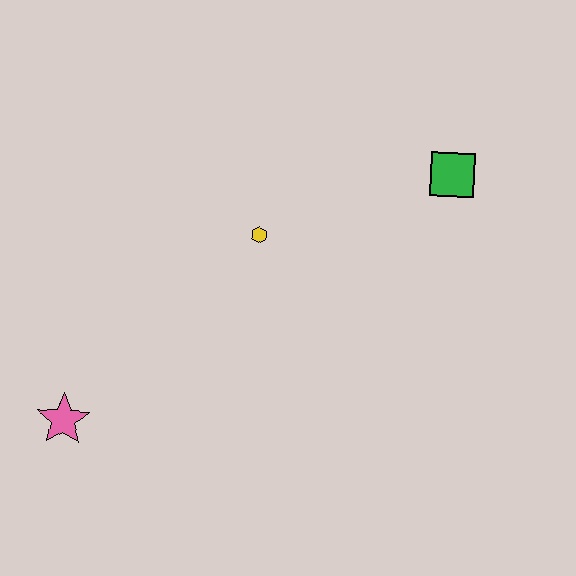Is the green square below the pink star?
No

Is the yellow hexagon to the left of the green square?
Yes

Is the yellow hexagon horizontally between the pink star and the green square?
Yes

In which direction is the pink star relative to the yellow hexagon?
The pink star is below the yellow hexagon.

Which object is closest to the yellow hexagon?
The green square is closest to the yellow hexagon.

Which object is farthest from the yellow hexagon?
The pink star is farthest from the yellow hexagon.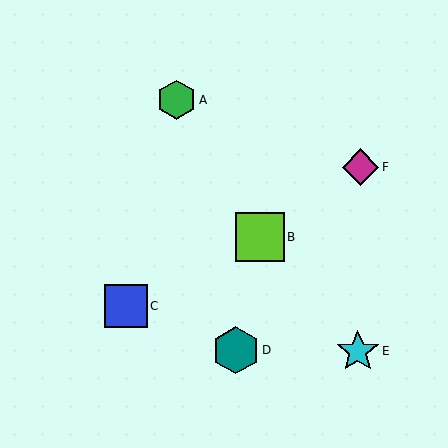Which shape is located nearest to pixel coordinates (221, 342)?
The teal hexagon (labeled D) at (236, 350) is nearest to that location.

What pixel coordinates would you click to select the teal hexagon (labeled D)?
Click at (236, 350) to select the teal hexagon D.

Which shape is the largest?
The lime square (labeled B) is the largest.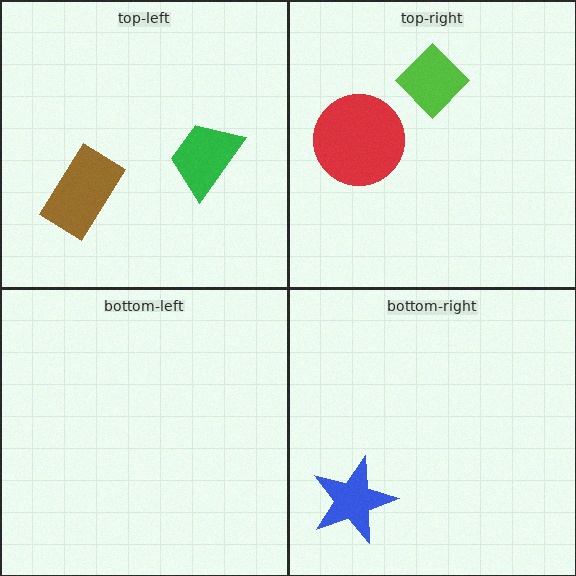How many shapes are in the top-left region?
2.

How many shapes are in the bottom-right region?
1.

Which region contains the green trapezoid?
The top-left region.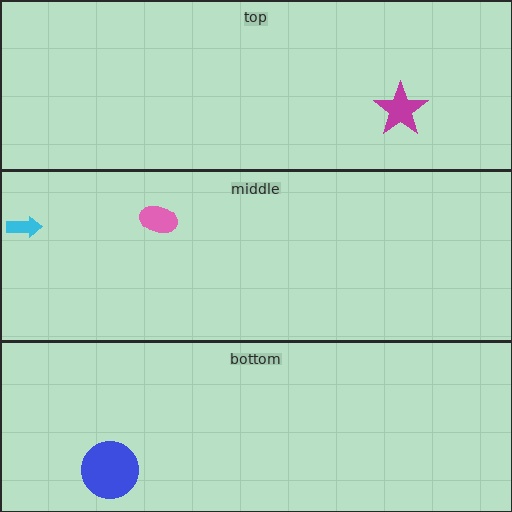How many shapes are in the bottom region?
1.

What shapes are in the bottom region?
The blue circle.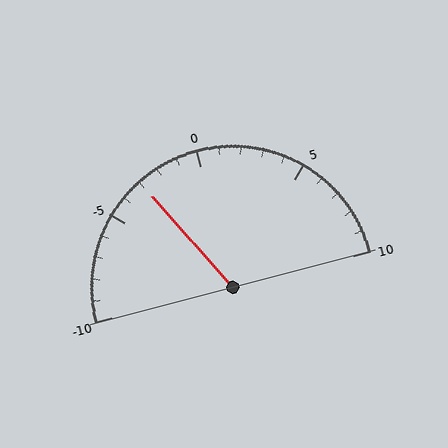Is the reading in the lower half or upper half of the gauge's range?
The reading is in the lower half of the range (-10 to 10).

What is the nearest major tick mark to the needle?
The nearest major tick mark is -5.